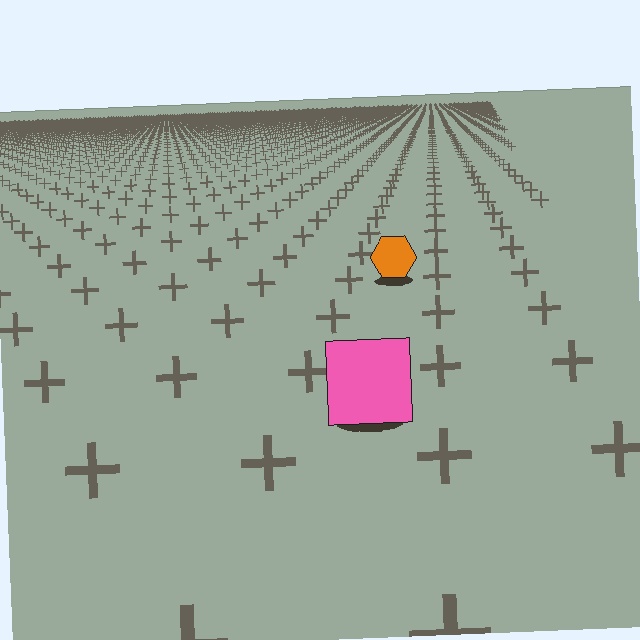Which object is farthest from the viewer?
The orange hexagon is farthest from the viewer. It appears smaller and the ground texture around it is denser.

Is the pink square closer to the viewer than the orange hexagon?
Yes. The pink square is closer — you can tell from the texture gradient: the ground texture is coarser near it.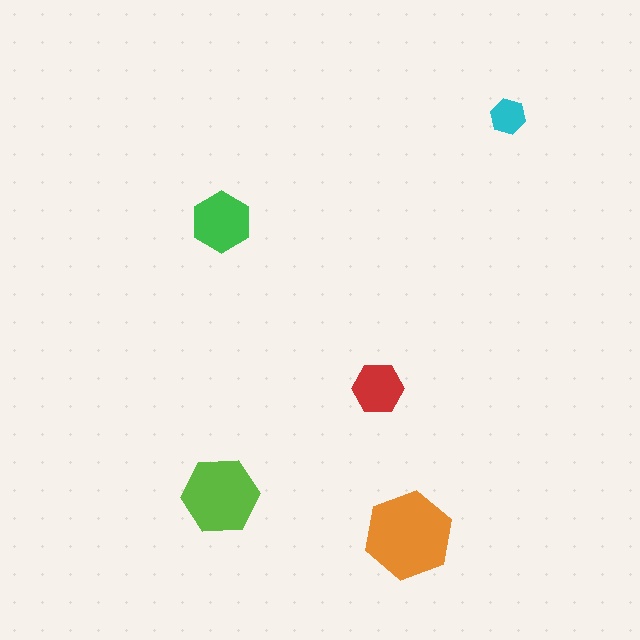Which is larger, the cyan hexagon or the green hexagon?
The green one.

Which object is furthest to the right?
The cyan hexagon is rightmost.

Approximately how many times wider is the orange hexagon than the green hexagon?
About 1.5 times wider.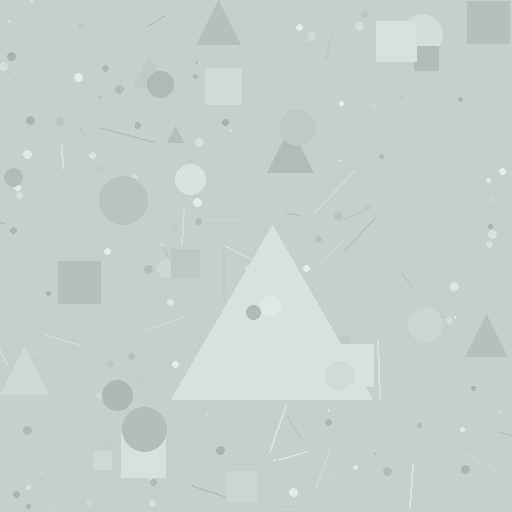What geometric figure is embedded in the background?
A triangle is embedded in the background.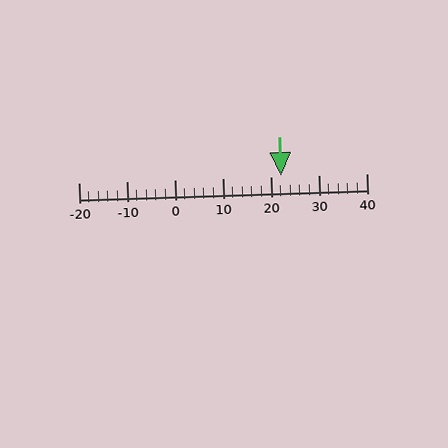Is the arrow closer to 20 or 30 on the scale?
The arrow is closer to 20.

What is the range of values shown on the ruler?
The ruler shows values from -20 to 40.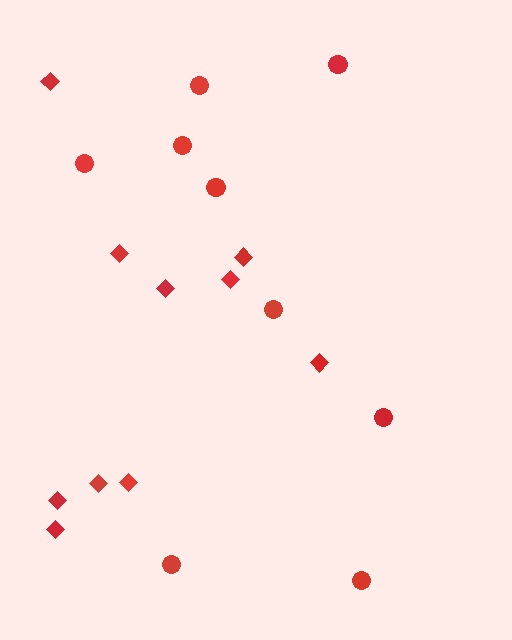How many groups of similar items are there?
There are 2 groups: one group of diamonds (10) and one group of circles (9).